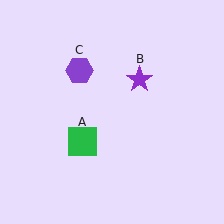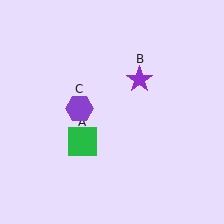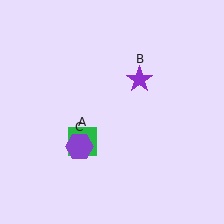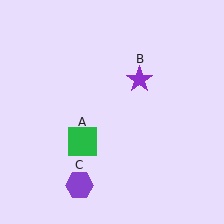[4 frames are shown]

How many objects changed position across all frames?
1 object changed position: purple hexagon (object C).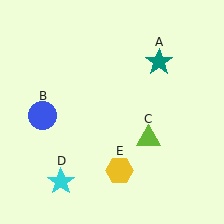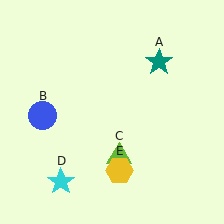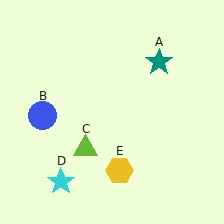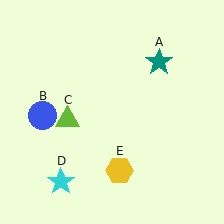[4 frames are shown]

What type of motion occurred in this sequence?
The lime triangle (object C) rotated clockwise around the center of the scene.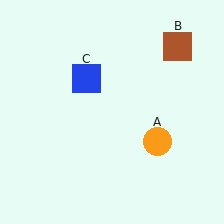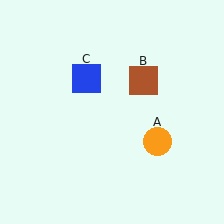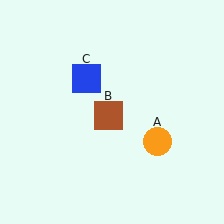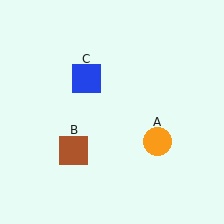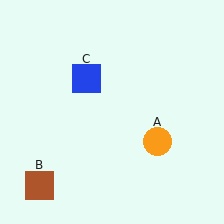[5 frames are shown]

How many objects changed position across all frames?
1 object changed position: brown square (object B).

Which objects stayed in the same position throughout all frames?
Orange circle (object A) and blue square (object C) remained stationary.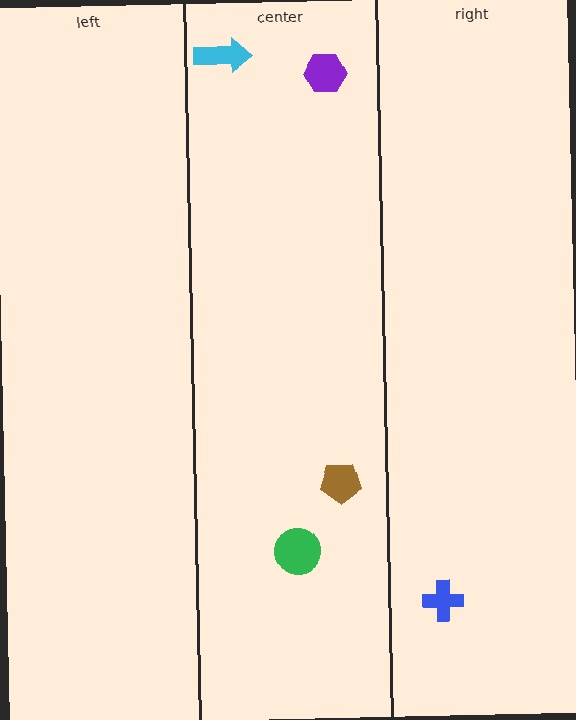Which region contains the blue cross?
The right region.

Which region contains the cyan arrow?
The center region.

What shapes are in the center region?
The purple hexagon, the brown pentagon, the cyan arrow, the green circle.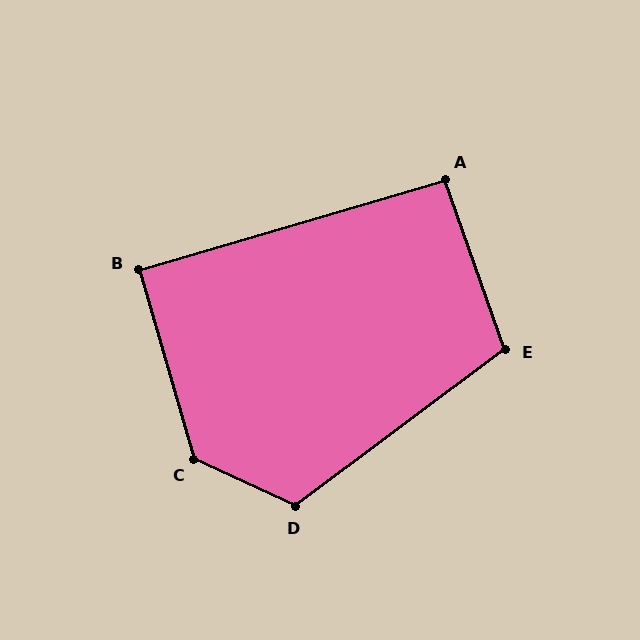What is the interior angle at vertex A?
Approximately 93 degrees (approximately right).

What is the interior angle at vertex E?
Approximately 107 degrees (obtuse).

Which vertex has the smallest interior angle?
B, at approximately 90 degrees.